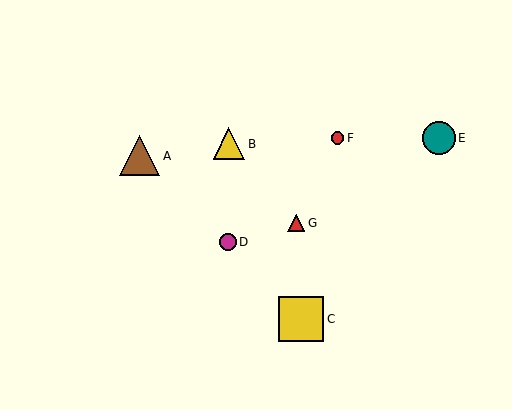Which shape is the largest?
The yellow square (labeled C) is the largest.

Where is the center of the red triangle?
The center of the red triangle is at (296, 223).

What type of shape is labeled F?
Shape F is a red circle.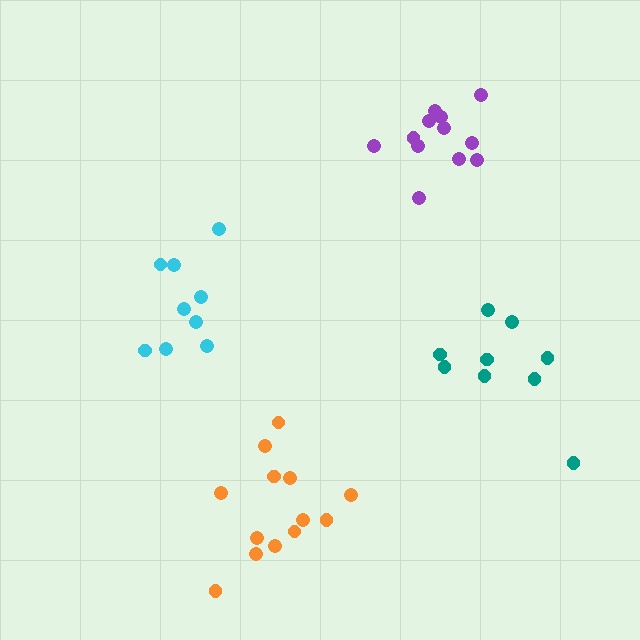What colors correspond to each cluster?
The clusters are colored: orange, teal, purple, cyan.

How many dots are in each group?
Group 1: 13 dots, Group 2: 9 dots, Group 3: 12 dots, Group 4: 9 dots (43 total).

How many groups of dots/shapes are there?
There are 4 groups.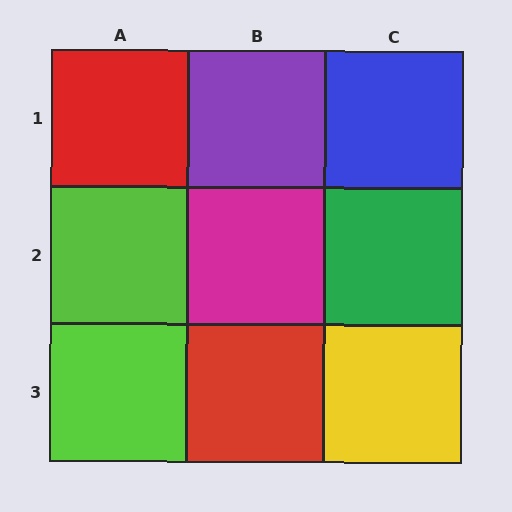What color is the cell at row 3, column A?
Lime.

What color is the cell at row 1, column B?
Purple.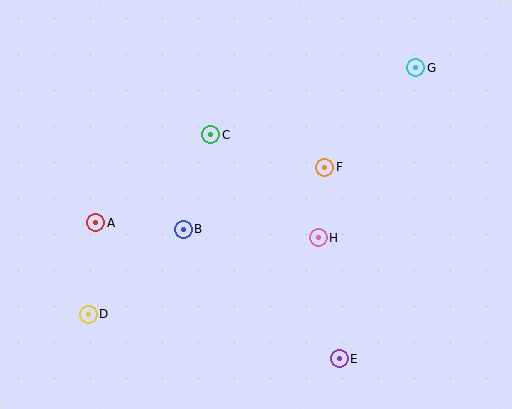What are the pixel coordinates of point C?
Point C is at (211, 135).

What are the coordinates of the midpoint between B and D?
The midpoint between B and D is at (136, 272).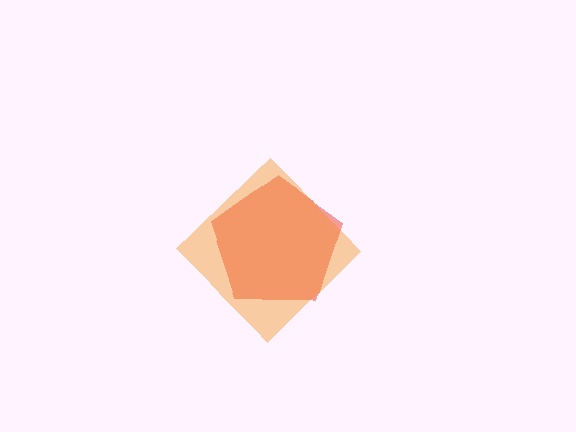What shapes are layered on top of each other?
The layered shapes are: a red pentagon, an orange diamond.